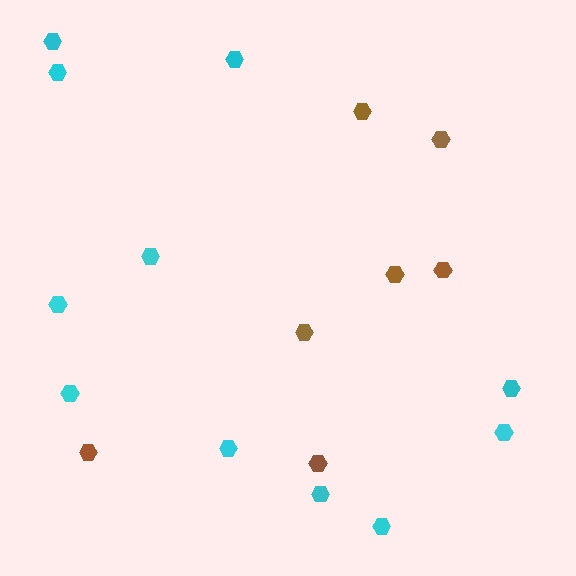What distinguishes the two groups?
There are 2 groups: one group of cyan hexagons (11) and one group of brown hexagons (7).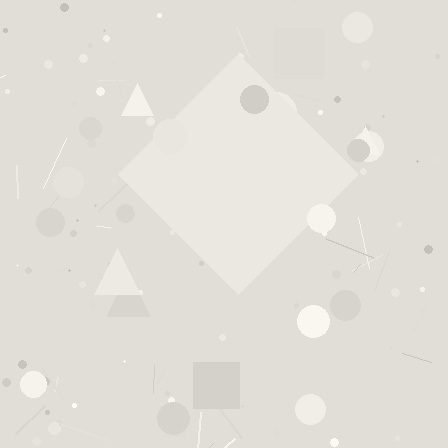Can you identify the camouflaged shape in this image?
The camouflaged shape is a diamond.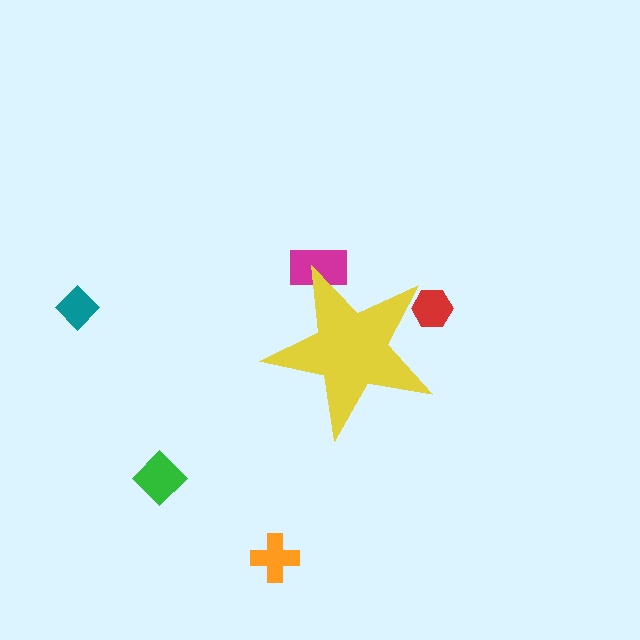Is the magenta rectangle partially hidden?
Yes, the magenta rectangle is partially hidden behind the yellow star.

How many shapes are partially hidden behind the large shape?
2 shapes are partially hidden.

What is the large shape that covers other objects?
A yellow star.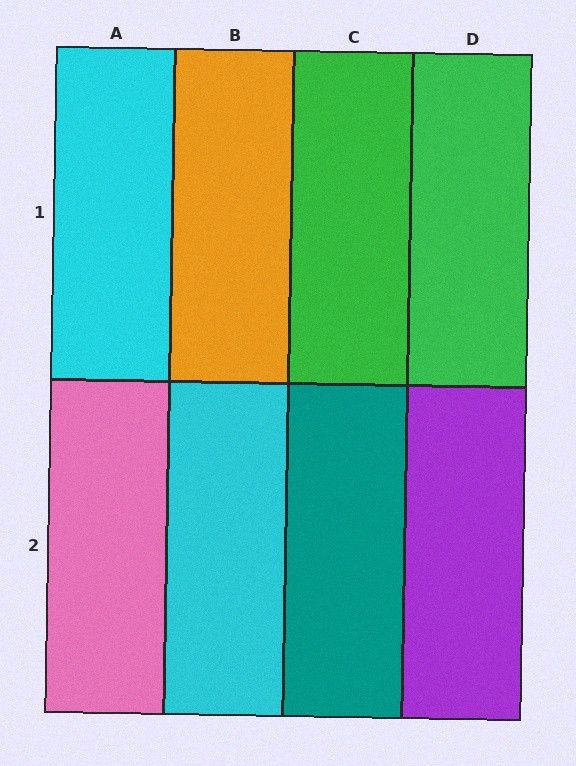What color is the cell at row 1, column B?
Orange.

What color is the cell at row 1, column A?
Cyan.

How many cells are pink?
1 cell is pink.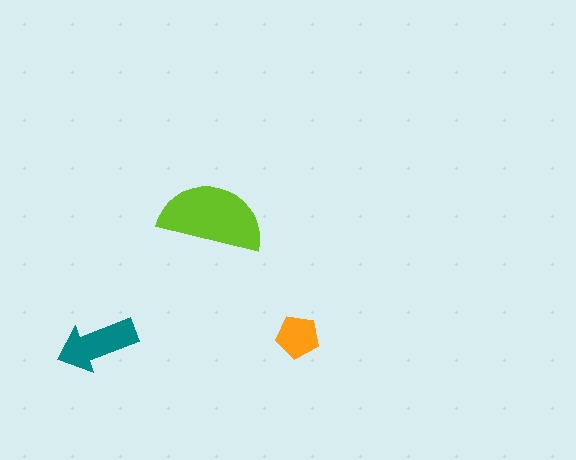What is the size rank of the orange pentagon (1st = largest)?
3rd.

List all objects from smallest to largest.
The orange pentagon, the teal arrow, the lime semicircle.